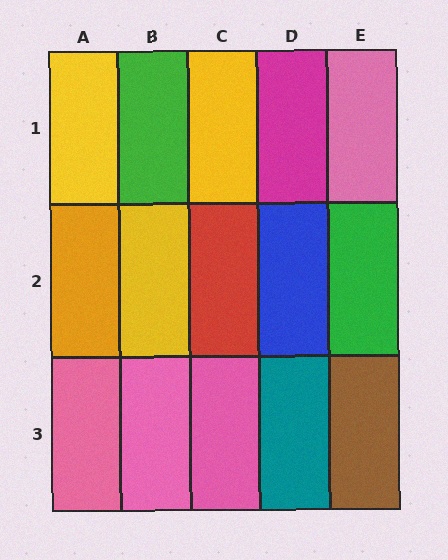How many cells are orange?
1 cell is orange.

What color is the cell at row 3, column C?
Pink.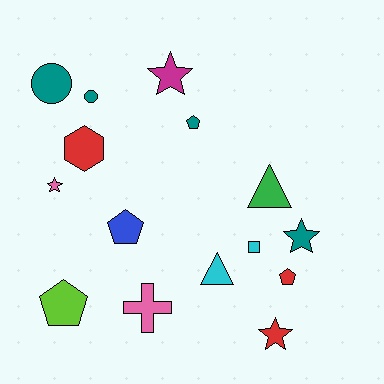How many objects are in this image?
There are 15 objects.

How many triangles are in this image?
There are 2 triangles.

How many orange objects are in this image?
There are no orange objects.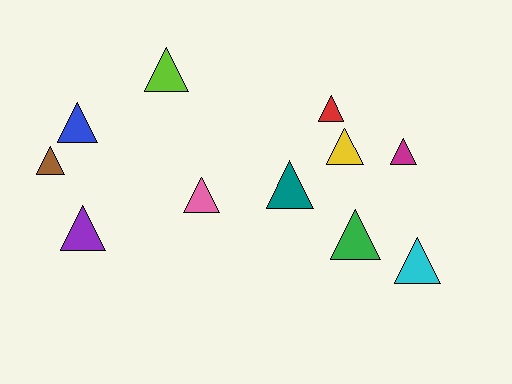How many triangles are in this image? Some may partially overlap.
There are 11 triangles.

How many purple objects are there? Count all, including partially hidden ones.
There is 1 purple object.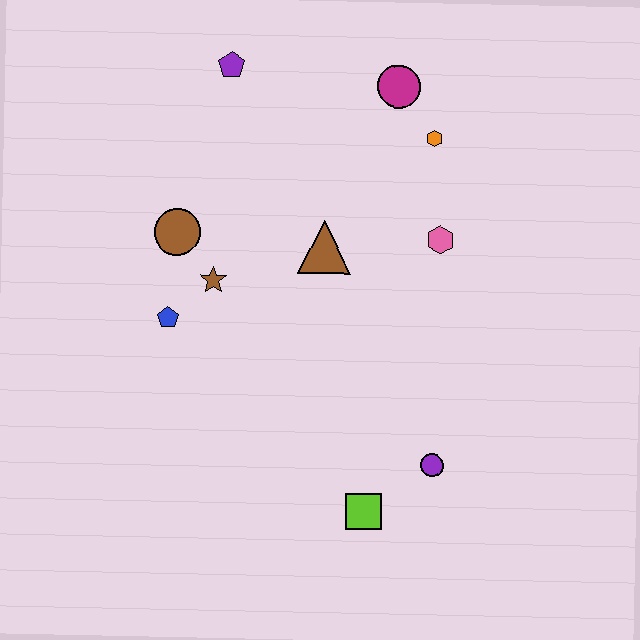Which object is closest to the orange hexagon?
The magenta circle is closest to the orange hexagon.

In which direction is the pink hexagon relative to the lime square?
The pink hexagon is above the lime square.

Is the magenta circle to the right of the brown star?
Yes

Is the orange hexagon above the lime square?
Yes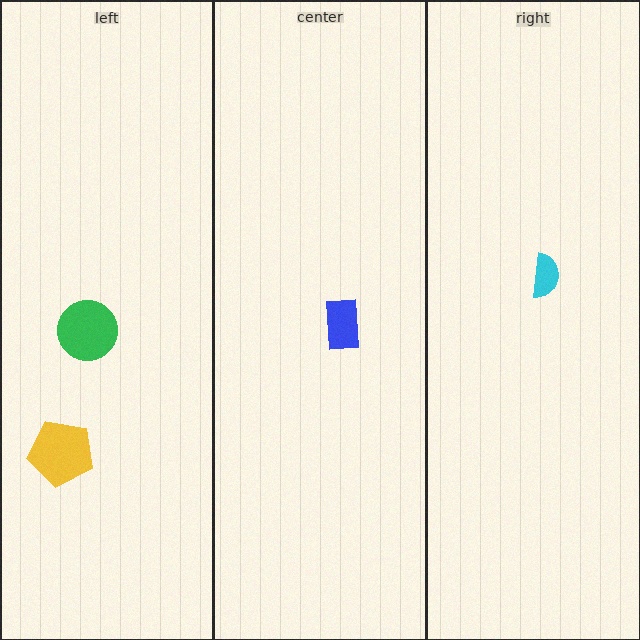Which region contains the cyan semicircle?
The right region.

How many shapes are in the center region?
1.